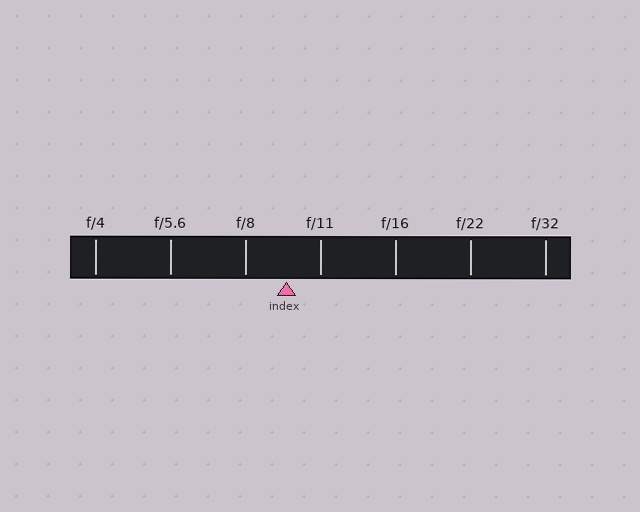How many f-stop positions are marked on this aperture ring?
There are 7 f-stop positions marked.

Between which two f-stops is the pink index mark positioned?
The index mark is between f/8 and f/11.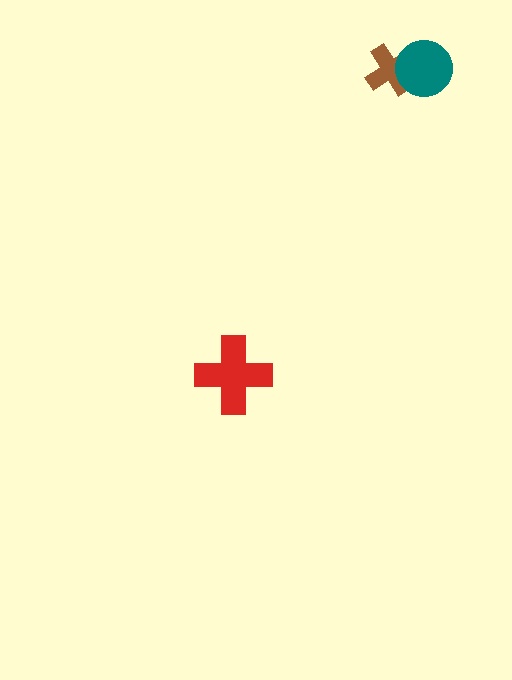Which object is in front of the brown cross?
The teal circle is in front of the brown cross.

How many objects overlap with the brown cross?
1 object overlaps with the brown cross.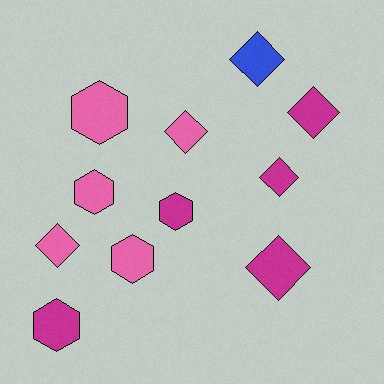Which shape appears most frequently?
Diamond, with 6 objects.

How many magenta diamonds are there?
There are 3 magenta diamonds.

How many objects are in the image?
There are 11 objects.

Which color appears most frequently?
Pink, with 5 objects.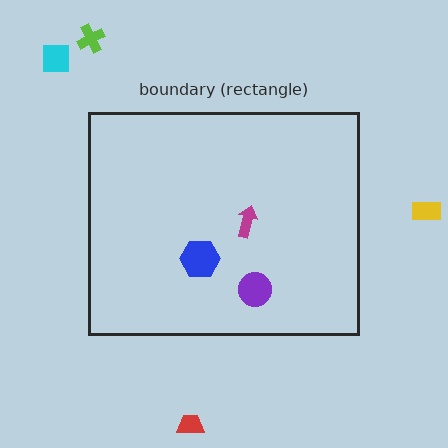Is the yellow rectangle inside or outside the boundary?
Outside.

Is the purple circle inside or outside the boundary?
Inside.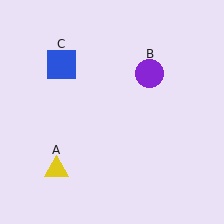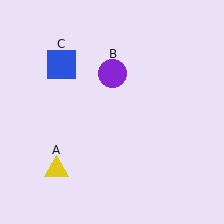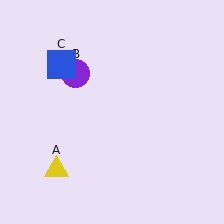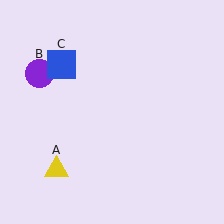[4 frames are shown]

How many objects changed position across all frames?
1 object changed position: purple circle (object B).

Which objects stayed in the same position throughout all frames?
Yellow triangle (object A) and blue square (object C) remained stationary.